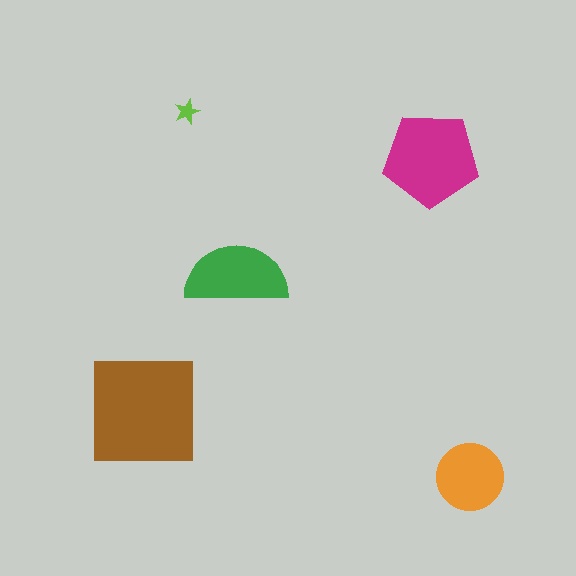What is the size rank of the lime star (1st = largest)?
5th.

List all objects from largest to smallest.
The brown square, the magenta pentagon, the green semicircle, the orange circle, the lime star.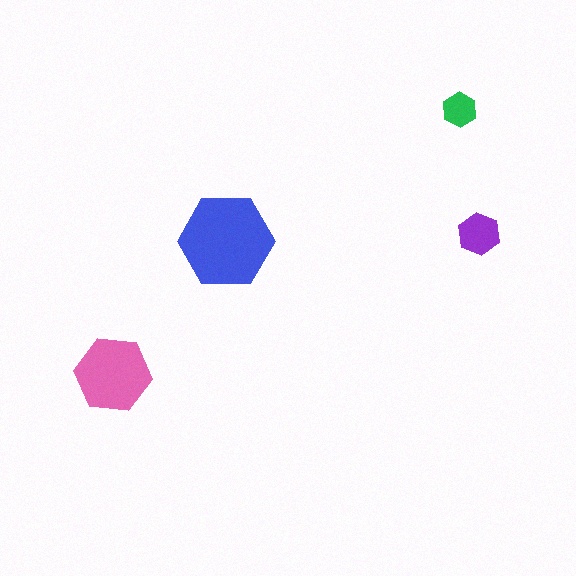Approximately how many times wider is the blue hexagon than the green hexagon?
About 2.5 times wider.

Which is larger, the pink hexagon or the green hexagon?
The pink one.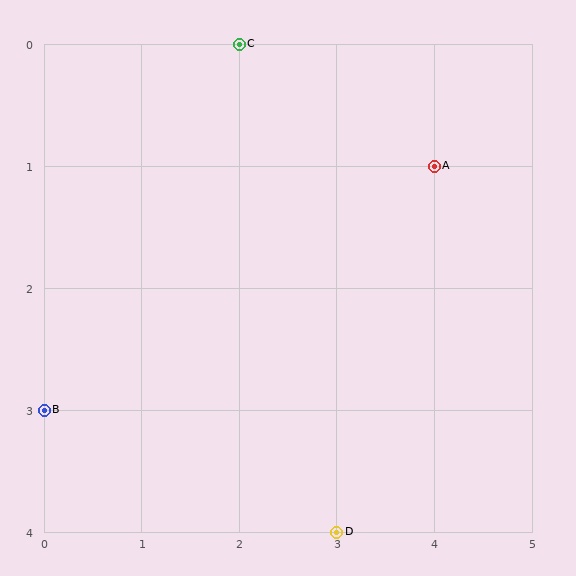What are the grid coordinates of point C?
Point C is at grid coordinates (2, 0).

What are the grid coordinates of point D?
Point D is at grid coordinates (3, 4).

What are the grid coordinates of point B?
Point B is at grid coordinates (0, 3).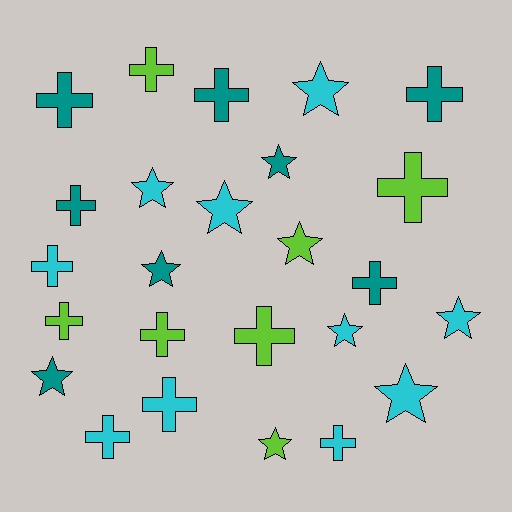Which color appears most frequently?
Cyan, with 10 objects.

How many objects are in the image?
There are 25 objects.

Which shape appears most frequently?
Cross, with 14 objects.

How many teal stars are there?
There are 3 teal stars.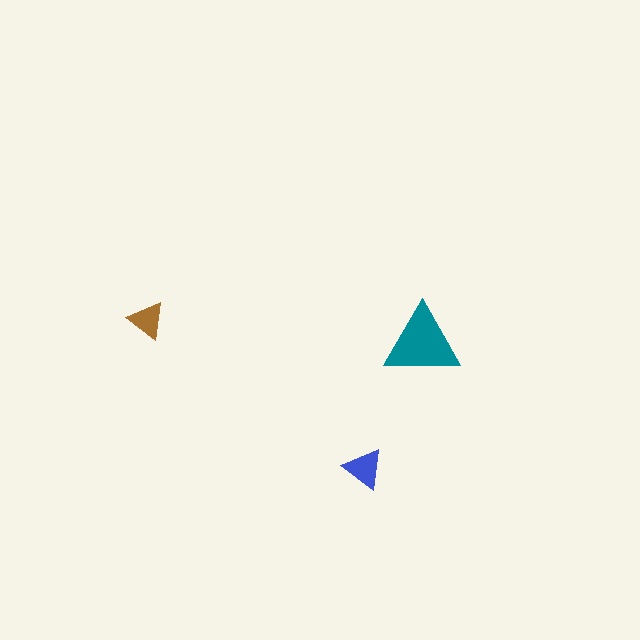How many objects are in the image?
There are 3 objects in the image.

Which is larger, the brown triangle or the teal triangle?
The teal one.